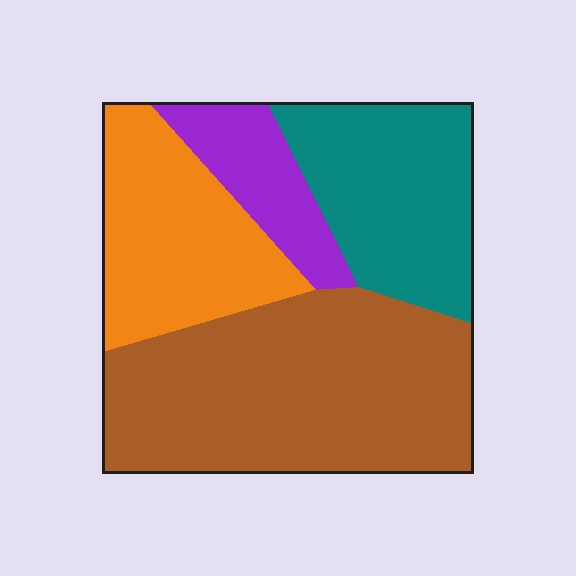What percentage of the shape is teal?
Teal covers around 25% of the shape.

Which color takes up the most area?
Brown, at roughly 45%.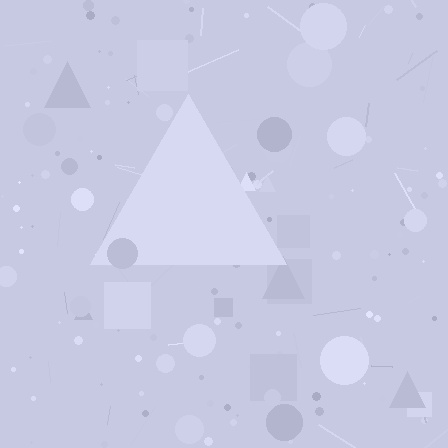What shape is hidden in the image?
A triangle is hidden in the image.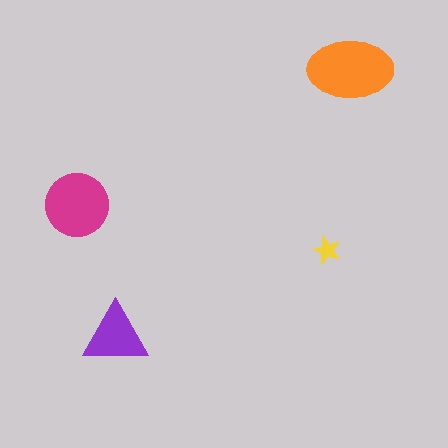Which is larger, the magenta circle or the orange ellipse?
The orange ellipse.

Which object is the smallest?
The yellow star.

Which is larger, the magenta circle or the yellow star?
The magenta circle.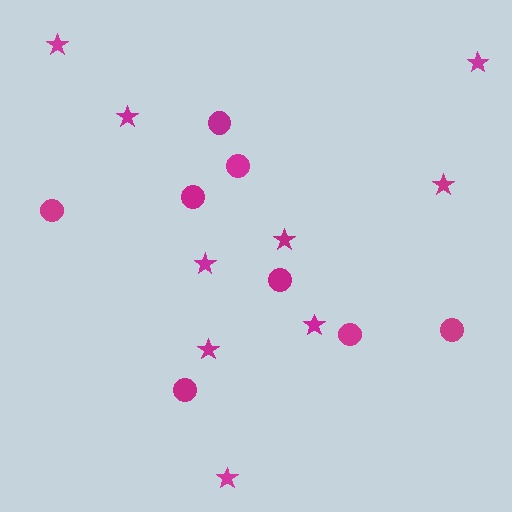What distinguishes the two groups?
There are 2 groups: one group of stars (9) and one group of circles (8).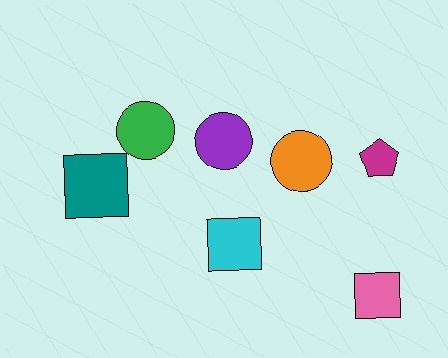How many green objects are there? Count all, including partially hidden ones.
There is 1 green object.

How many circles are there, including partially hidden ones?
There are 3 circles.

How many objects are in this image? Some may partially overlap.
There are 7 objects.